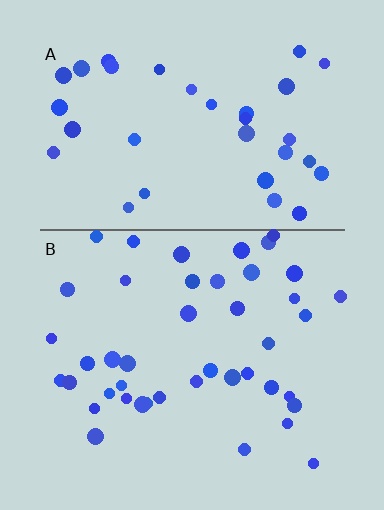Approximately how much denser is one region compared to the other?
Approximately 1.3× — region B over region A.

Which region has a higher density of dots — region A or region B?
B (the bottom).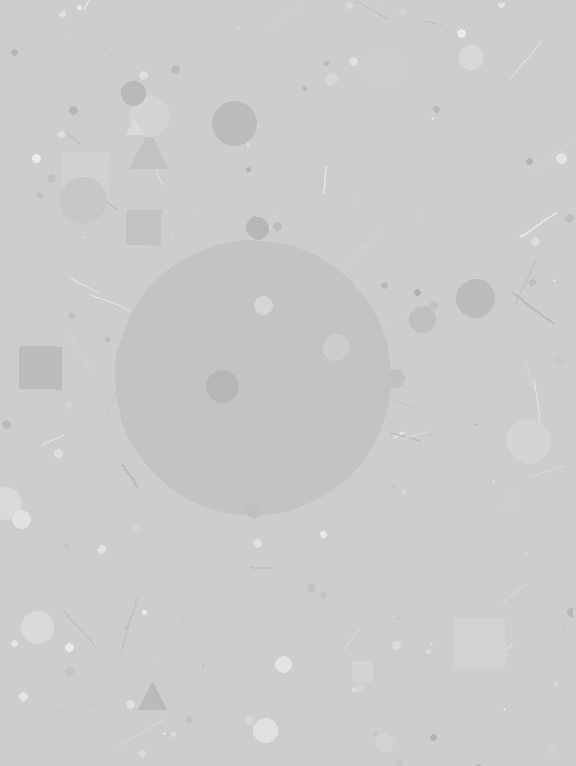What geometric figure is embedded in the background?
A circle is embedded in the background.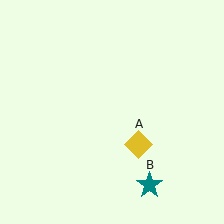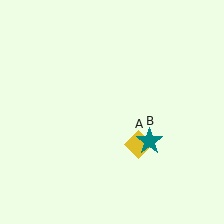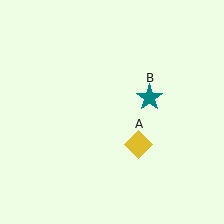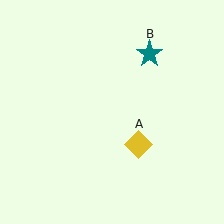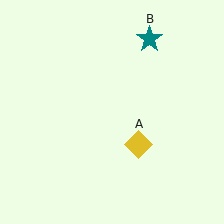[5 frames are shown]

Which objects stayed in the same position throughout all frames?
Yellow diamond (object A) remained stationary.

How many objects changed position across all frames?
1 object changed position: teal star (object B).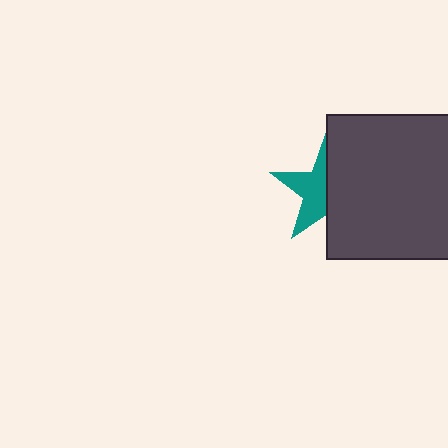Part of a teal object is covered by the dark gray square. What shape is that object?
It is a star.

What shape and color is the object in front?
The object in front is a dark gray square.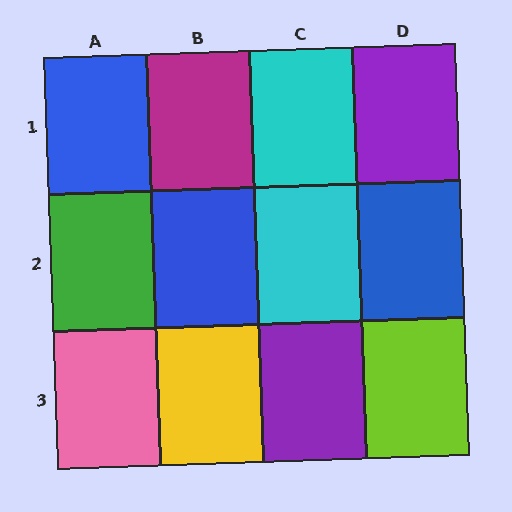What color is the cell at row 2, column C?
Cyan.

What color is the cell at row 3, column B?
Yellow.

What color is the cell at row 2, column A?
Green.